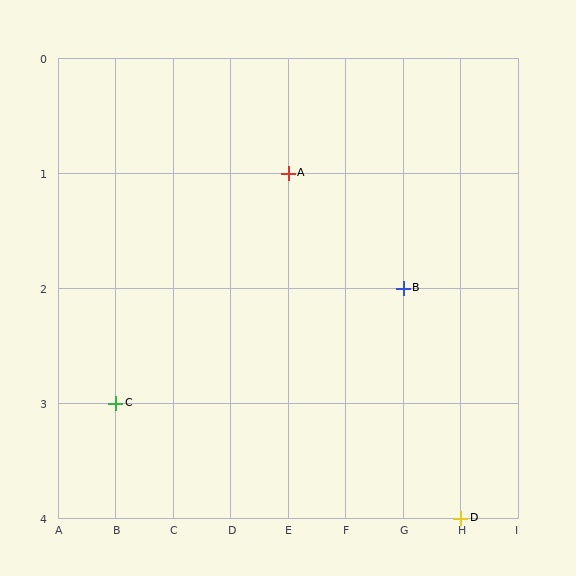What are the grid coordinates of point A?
Point A is at grid coordinates (E, 1).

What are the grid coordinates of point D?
Point D is at grid coordinates (H, 4).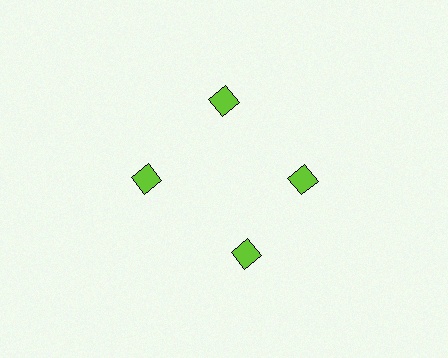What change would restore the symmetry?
The symmetry would be restored by rotating it back into even spacing with its neighbors so that all 4 squares sit at equal angles and equal distance from the center.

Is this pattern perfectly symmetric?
No. The 4 lime squares are arranged in a ring, but one element near the 6 o'clock position is rotated out of alignment along the ring, breaking the 4-fold rotational symmetry.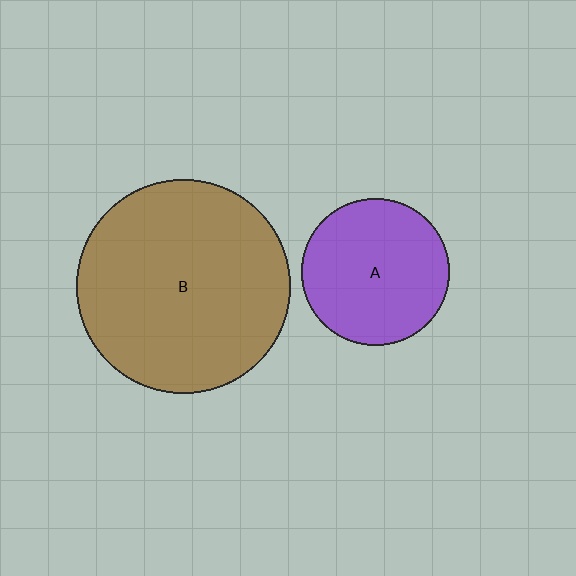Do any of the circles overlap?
No, none of the circles overlap.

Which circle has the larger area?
Circle B (brown).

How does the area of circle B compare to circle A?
Approximately 2.1 times.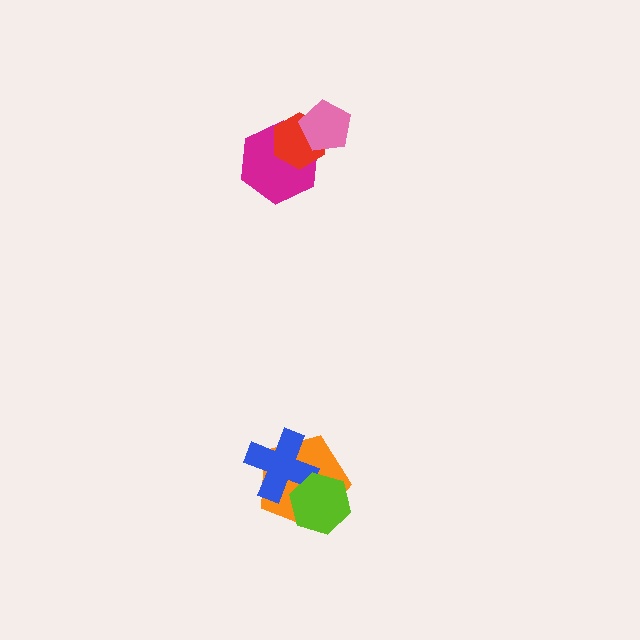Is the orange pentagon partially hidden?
Yes, it is partially covered by another shape.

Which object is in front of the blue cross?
The lime hexagon is in front of the blue cross.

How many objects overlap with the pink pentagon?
2 objects overlap with the pink pentagon.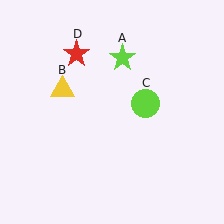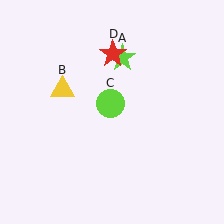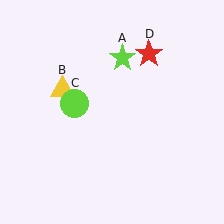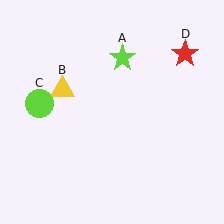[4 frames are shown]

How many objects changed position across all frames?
2 objects changed position: lime circle (object C), red star (object D).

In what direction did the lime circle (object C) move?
The lime circle (object C) moved left.